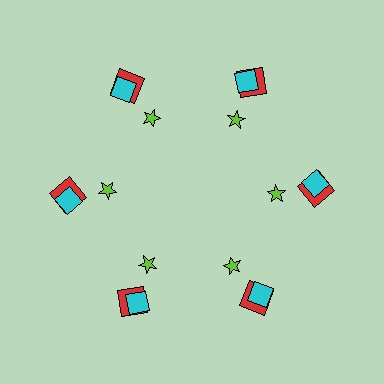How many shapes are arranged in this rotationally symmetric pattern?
There are 18 shapes, arranged in 6 groups of 3.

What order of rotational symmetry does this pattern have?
This pattern has 6-fold rotational symmetry.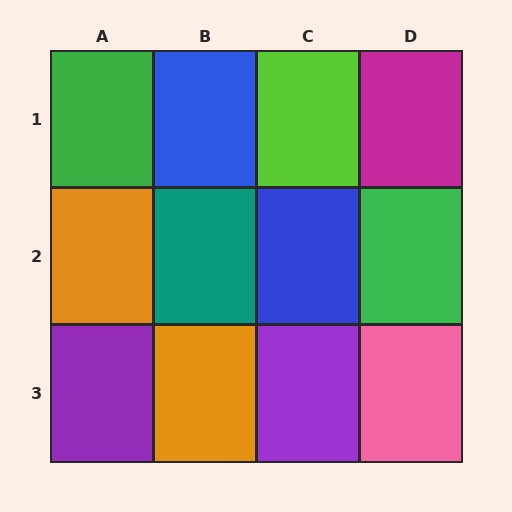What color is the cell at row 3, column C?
Purple.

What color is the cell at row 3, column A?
Purple.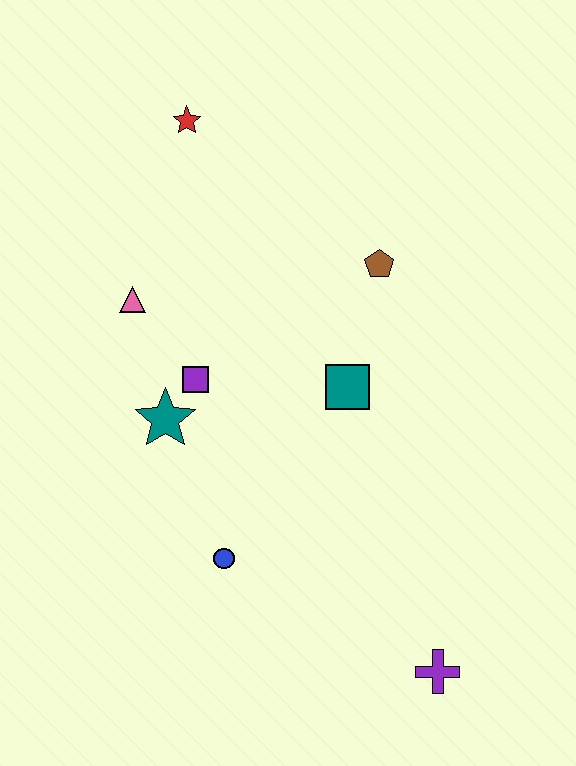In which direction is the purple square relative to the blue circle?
The purple square is above the blue circle.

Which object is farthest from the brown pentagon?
The purple cross is farthest from the brown pentagon.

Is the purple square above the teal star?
Yes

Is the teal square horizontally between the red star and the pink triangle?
No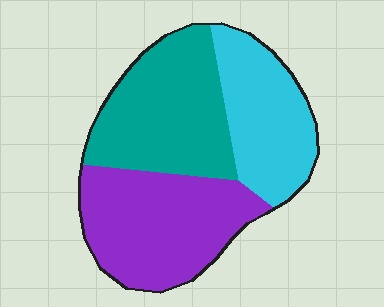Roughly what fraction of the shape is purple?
Purple takes up about three eighths (3/8) of the shape.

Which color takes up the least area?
Cyan, at roughly 25%.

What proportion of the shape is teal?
Teal covers about 35% of the shape.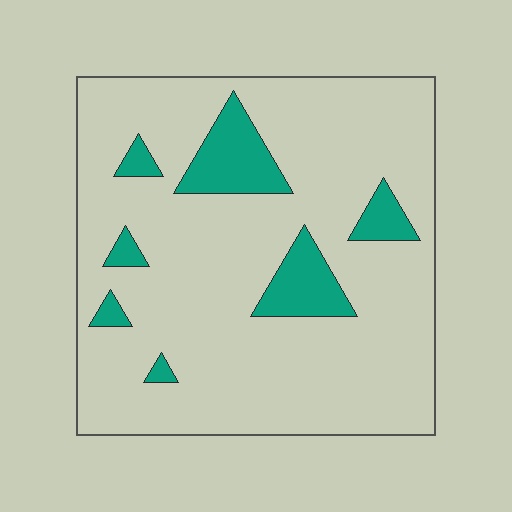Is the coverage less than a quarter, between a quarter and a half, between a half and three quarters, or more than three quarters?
Less than a quarter.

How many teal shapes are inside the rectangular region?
7.